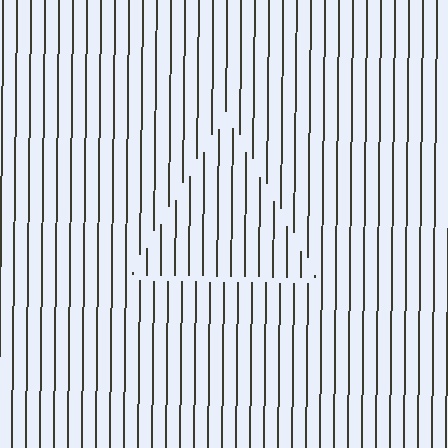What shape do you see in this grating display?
An illusory triangle. The interior of the shape contains the same grating, shifted by half a period — the contour is defined by the phase discontinuity where line-ends from the inner and outer gratings abut.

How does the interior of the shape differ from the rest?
The interior of the shape contains the same grating, shifted by half a period — the contour is defined by the phase discontinuity where line-ends from the inner and outer gratings abut.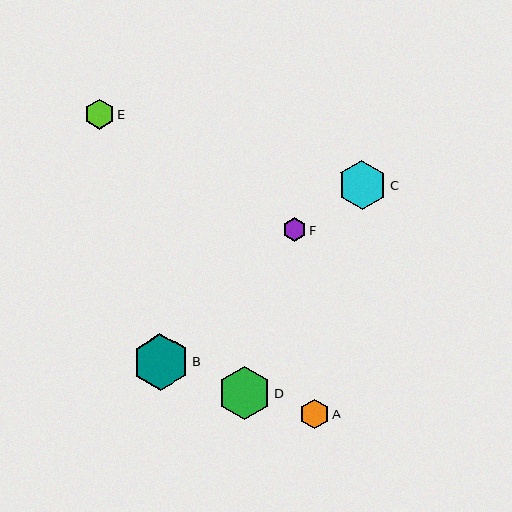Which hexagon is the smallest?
Hexagon F is the smallest with a size of approximately 24 pixels.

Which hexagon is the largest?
Hexagon B is the largest with a size of approximately 57 pixels.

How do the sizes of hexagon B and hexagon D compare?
Hexagon B and hexagon D are approximately the same size.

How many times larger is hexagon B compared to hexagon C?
Hexagon B is approximately 1.2 times the size of hexagon C.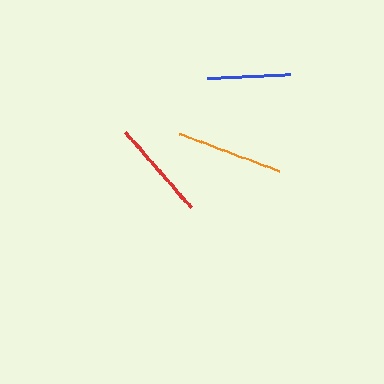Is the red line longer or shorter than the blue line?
The red line is longer than the blue line.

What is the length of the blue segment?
The blue segment is approximately 83 pixels long.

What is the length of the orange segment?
The orange segment is approximately 106 pixels long.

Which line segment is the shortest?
The blue line is the shortest at approximately 83 pixels.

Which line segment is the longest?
The orange line is the longest at approximately 106 pixels.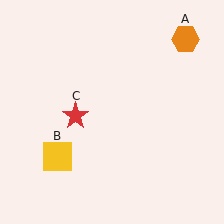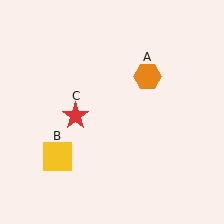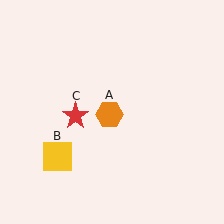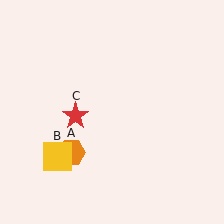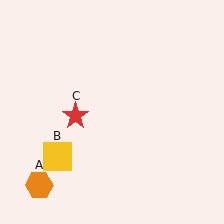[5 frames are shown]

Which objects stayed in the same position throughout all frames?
Yellow square (object B) and red star (object C) remained stationary.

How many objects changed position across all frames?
1 object changed position: orange hexagon (object A).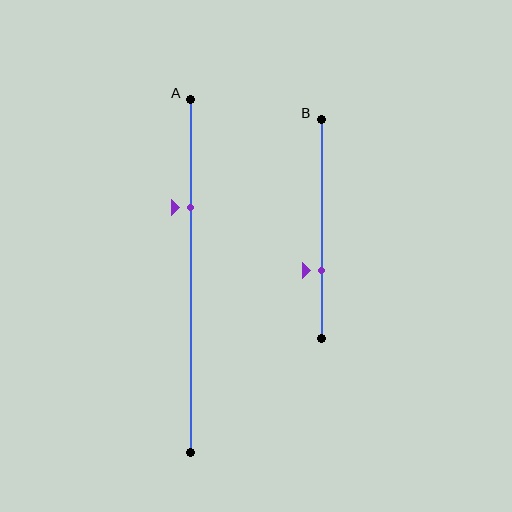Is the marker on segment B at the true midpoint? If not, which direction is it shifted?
No, the marker on segment B is shifted downward by about 19% of the segment length.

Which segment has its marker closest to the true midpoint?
Segment B has its marker closest to the true midpoint.